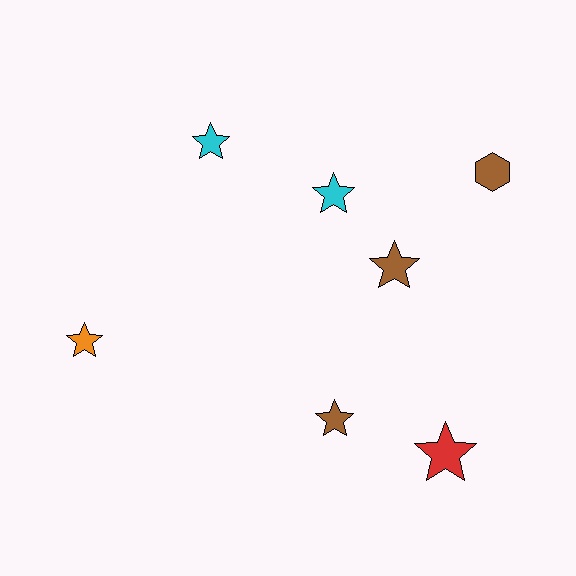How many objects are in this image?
There are 7 objects.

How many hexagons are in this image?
There is 1 hexagon.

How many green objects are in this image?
There are no green objects.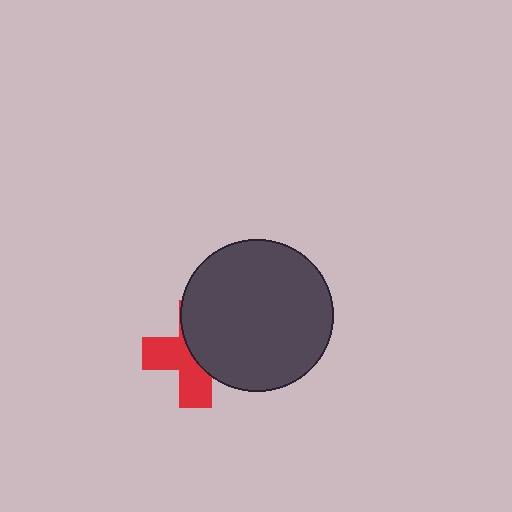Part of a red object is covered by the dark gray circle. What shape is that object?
It is a cross.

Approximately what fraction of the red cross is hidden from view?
Roughly 52% of the red cross is hidden behind the dark gray circle.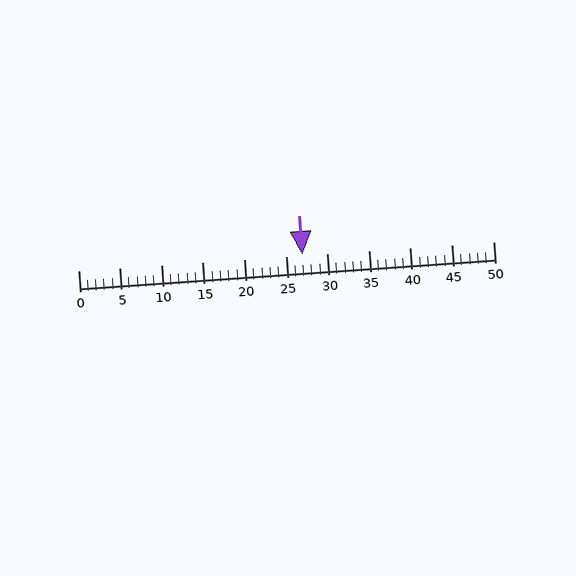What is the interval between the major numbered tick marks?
The major tick marks are spaced 5 units apart.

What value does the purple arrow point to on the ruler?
The purple arrow points to approximately 27.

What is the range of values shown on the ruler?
The ruler shows values from 0 to 50.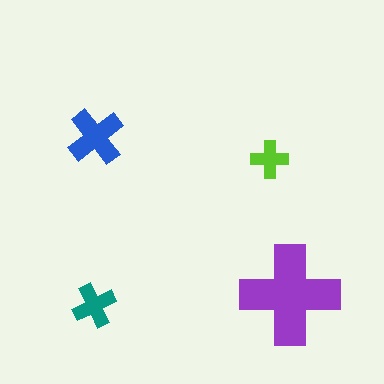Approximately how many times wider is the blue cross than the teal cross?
About 1.5 times wider.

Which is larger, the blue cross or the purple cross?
The purple one.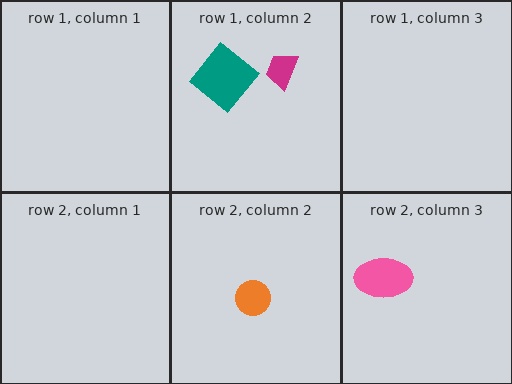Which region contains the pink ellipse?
The row 2, column 3 region.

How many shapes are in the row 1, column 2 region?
2.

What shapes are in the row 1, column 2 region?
The teal diamond, the magenta trapezoid.